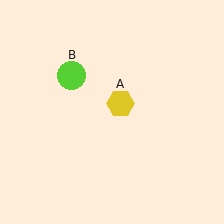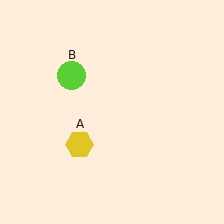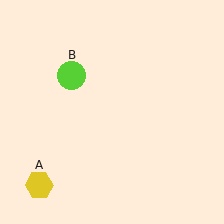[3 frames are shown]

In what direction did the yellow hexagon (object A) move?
The yellow hexagon (object A) moved down and to the left.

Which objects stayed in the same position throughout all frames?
Lime circle (object B) remained stationary.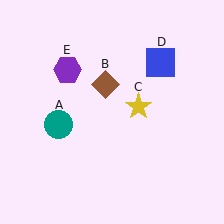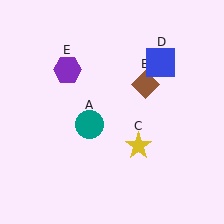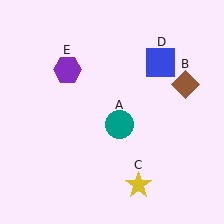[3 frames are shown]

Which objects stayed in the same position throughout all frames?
Blue square (object D) and purple hexagon (object E) remained stationary.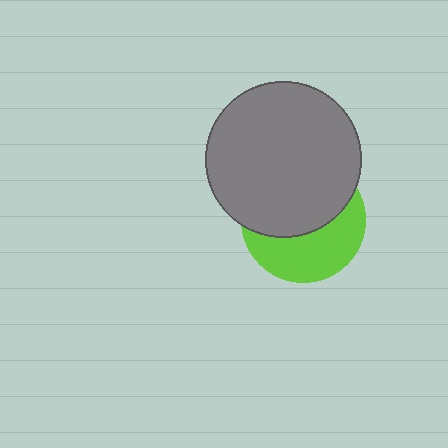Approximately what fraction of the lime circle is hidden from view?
Roughly 55% of the lime circle is hidden behind the gray circle.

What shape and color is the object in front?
The object in front is a gray circle.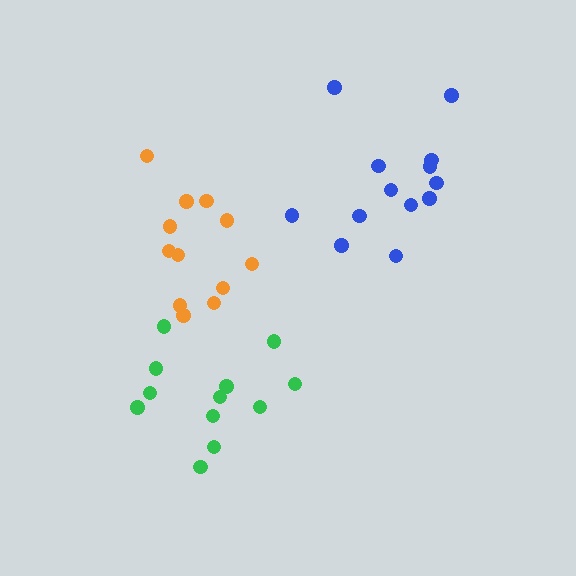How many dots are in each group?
Group 1: 13 dots, Group 2: 12 dots, Group 3: 12 dots (37 total).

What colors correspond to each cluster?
The clusters are colored: blue, orange, green.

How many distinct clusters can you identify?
There are 3 distinct clusters.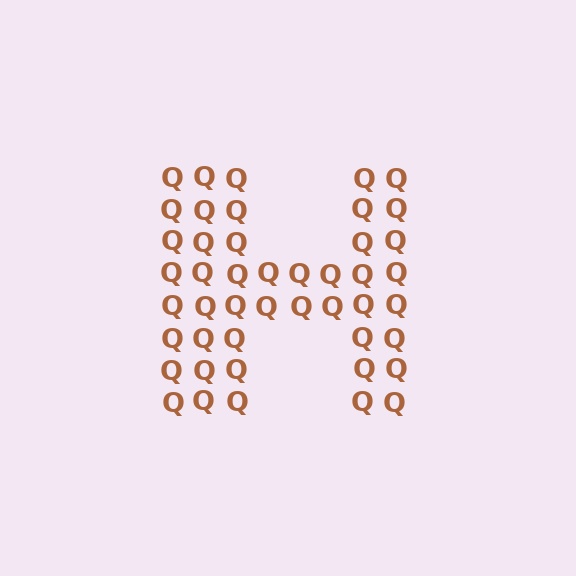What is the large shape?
The large shape is the letter H.